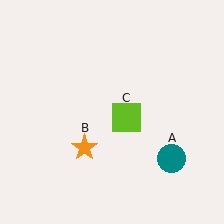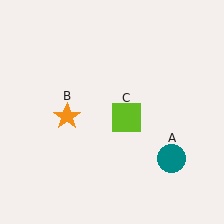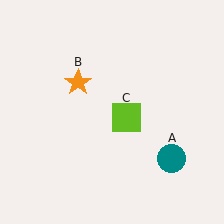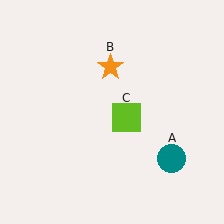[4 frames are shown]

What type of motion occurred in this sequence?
The orange star (object B) rotated clockwise around the center of the scene.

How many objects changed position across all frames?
1 object changed position: orange star (object B).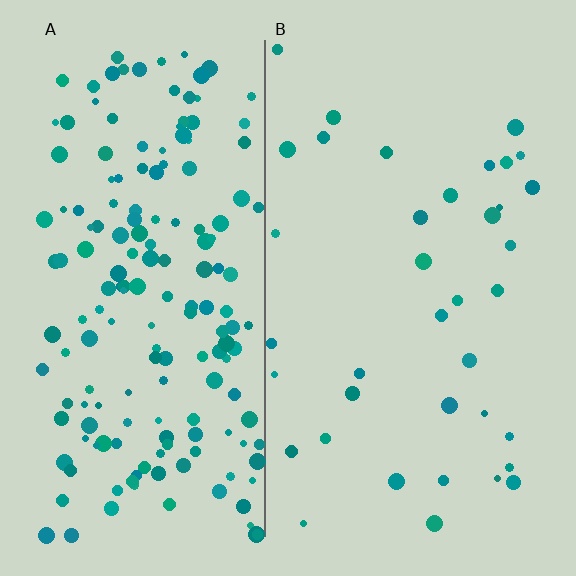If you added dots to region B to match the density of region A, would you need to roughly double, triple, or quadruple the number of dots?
Approximately quadruple.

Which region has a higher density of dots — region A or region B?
A (the left).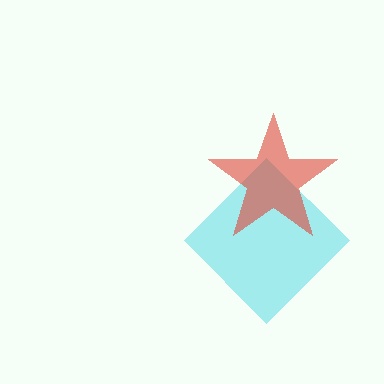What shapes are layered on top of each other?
The layered shapes are: a cyan diamond, a red star.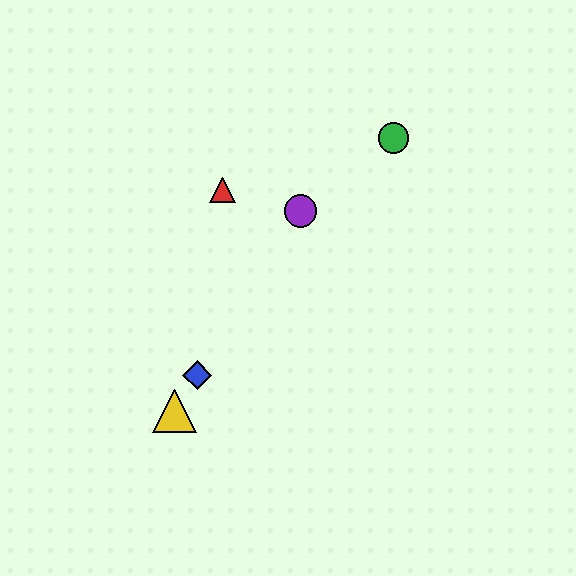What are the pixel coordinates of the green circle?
The green circle is at (394, 138).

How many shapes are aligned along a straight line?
3 shapes (the blue diamond, the yellow triangle, the purple circle) are aligned along a straight line.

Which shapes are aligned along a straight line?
The blue diamond, the yellow triangle, the purple circle are aligned along a straight line.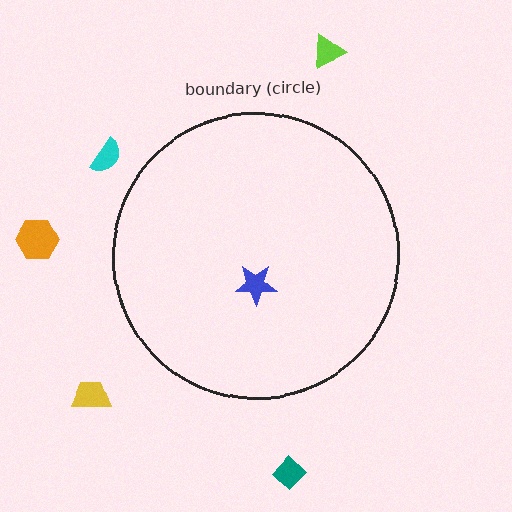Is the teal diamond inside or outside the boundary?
Outside.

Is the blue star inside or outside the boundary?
Inside.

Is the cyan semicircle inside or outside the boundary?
Outside.